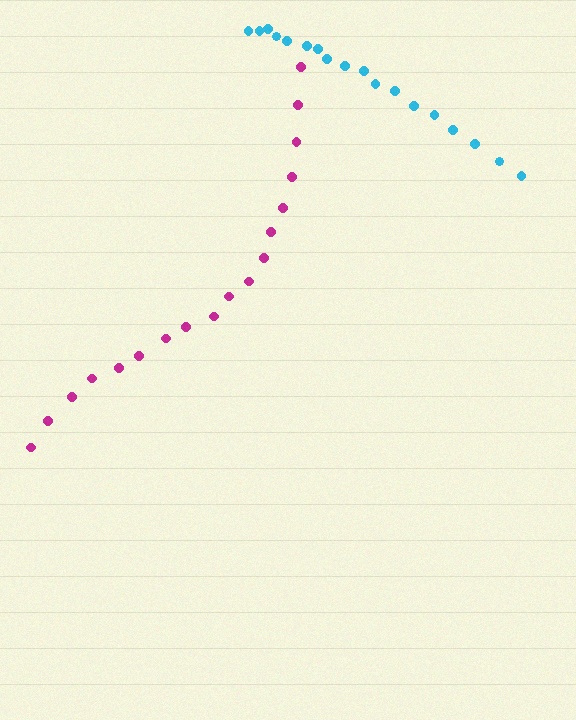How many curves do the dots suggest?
There are 2 distinct paths.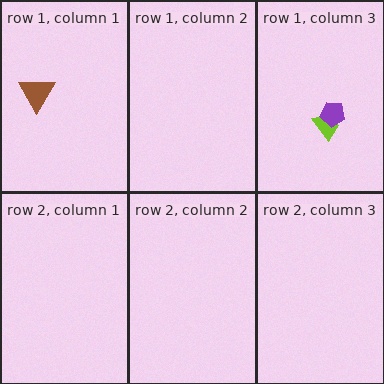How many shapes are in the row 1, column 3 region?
2.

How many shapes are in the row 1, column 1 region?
1.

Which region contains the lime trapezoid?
The row 1, column 3 region.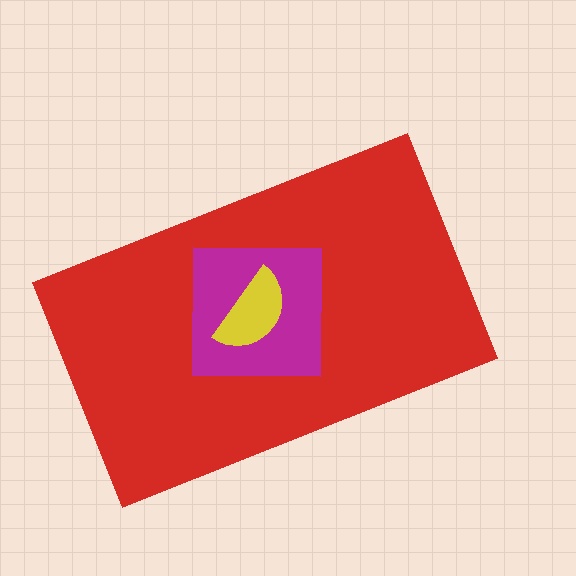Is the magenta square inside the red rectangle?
Yes.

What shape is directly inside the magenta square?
The yellow semicircle.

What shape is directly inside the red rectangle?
The magenta square.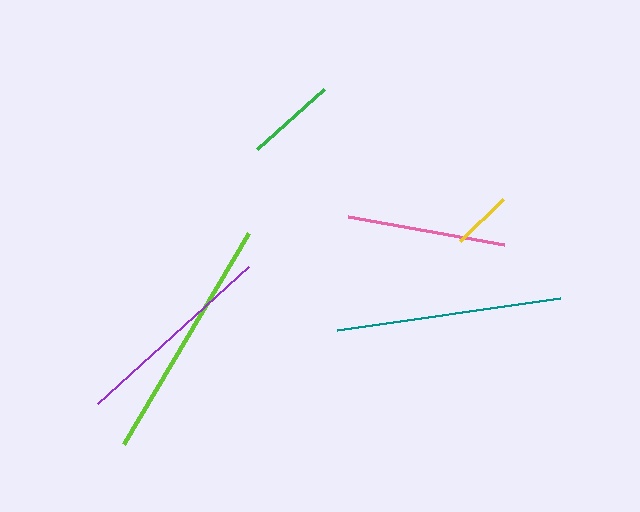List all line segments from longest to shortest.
From longest to shortest: lime, teal, purple, pink, green, yellow.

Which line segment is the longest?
The lime line is the longest at approximately 245 pixels.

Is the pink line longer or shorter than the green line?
The pink line is longer than the green line.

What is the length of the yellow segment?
The yellow segment is approximately 60 pixels long.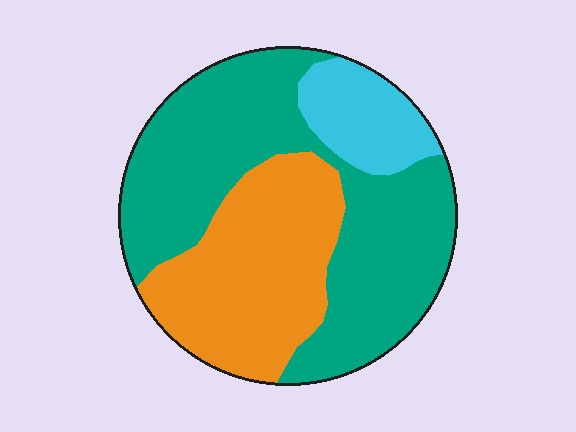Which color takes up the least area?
Cyan, at roughly 10%.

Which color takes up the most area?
Teal, at roughly 55%.